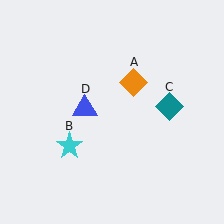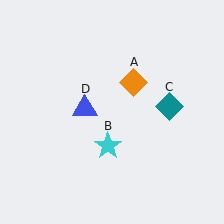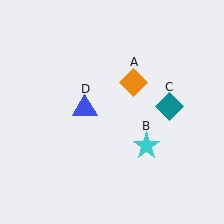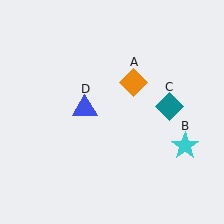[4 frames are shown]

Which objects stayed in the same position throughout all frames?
Orange diamond (object A) and teal diamond (object C) and blue triangle (object D) remained stationary.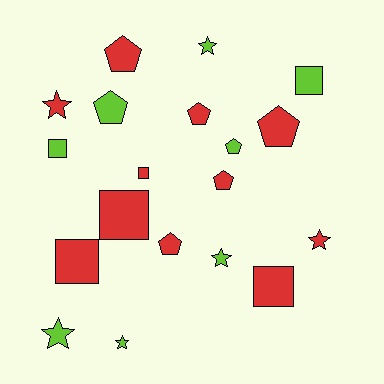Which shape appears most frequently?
Pentagon, with 7 objects.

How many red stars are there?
There are 2 red stars.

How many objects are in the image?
There are 19 objects.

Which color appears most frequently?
Red, with 11 objects.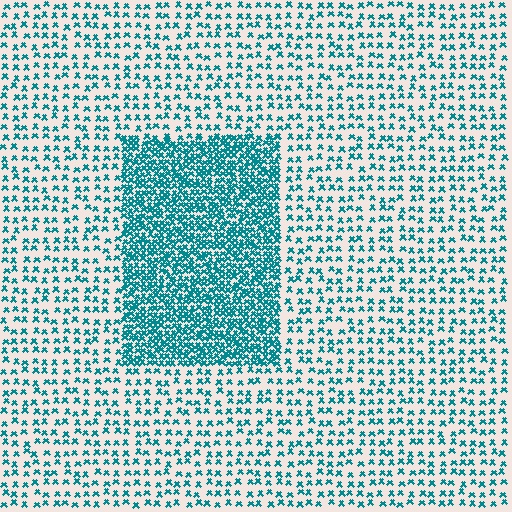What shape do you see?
I see a rectangle.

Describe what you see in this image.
The image contains small teal elements arranged at two different densities. A rectangle-shaped region is visible where the elements are more densely packed than the surrounding area.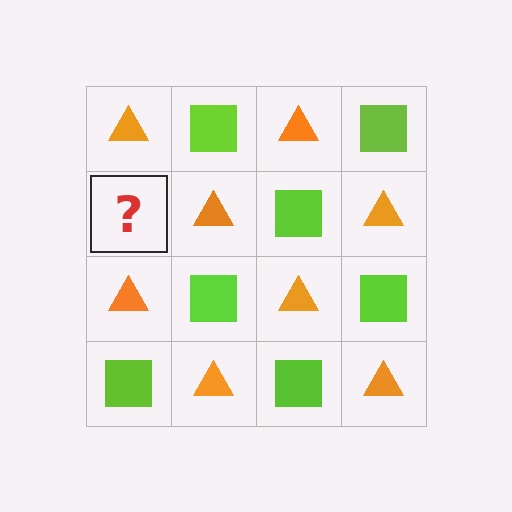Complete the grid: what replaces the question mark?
The question mark should be replaced with a lime square.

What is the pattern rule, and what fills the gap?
The rule is that it alternates orange triangle and lime square in a checkerboard pattern. The gap should be filled with a lime square.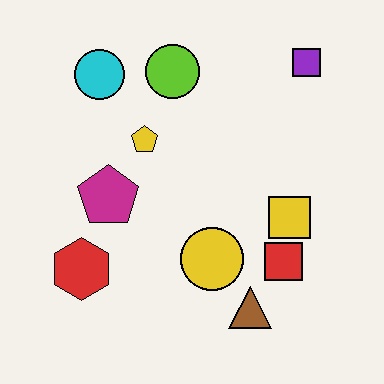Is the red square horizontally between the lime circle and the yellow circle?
No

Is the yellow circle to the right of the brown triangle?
No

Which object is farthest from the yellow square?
The cyan circle is farthest from the yellow square.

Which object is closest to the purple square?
The lime circle is closest to the purple square.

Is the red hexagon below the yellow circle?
Yes